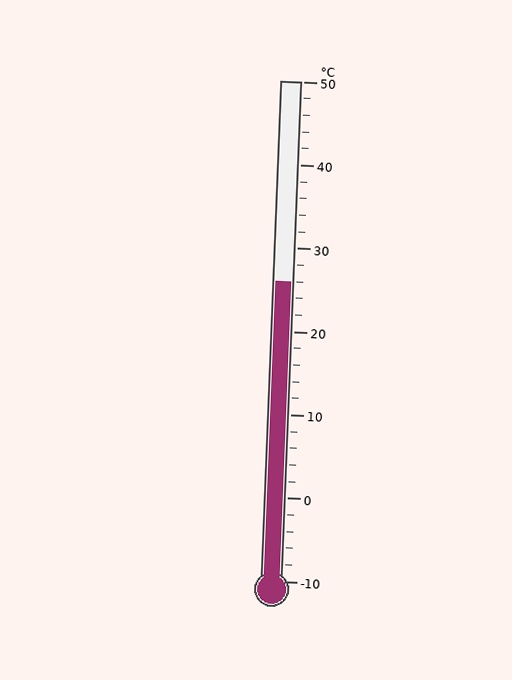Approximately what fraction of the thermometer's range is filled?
The thermometer is filled to approximately 60% of its range.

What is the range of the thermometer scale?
The thermometer scale ranges from -10°C to 50°C.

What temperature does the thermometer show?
The thermometer shows approximately 26°C.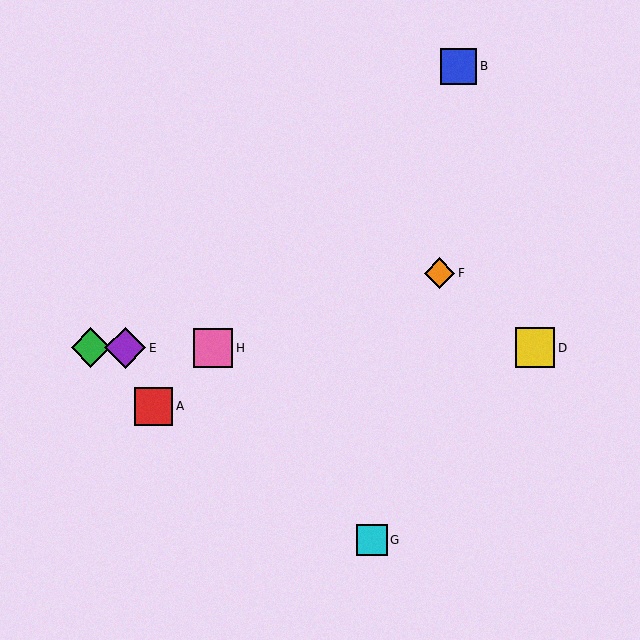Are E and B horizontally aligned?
No, E is at y≈348 and B is at y≈66.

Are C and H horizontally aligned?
Yes, both are at y≈348.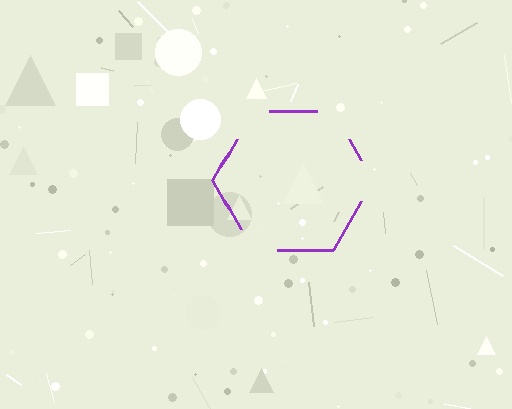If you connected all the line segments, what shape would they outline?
They would outline a hexagon.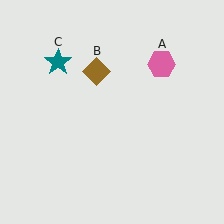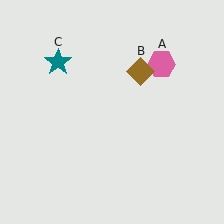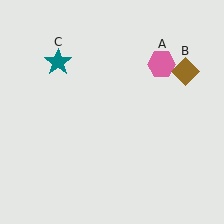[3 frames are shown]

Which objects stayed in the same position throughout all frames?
Pink hexagon (object A) and teal star (object C) remained stationary.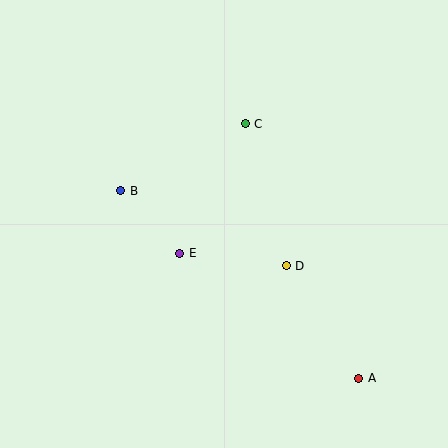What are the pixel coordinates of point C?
Point C is at (245, 124).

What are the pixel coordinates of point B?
Point B is at (121, 191).